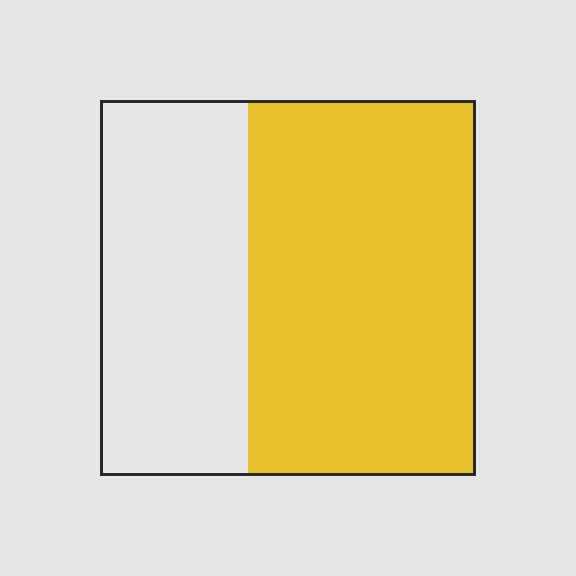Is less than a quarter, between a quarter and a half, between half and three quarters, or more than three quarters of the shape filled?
Between half and three quarters.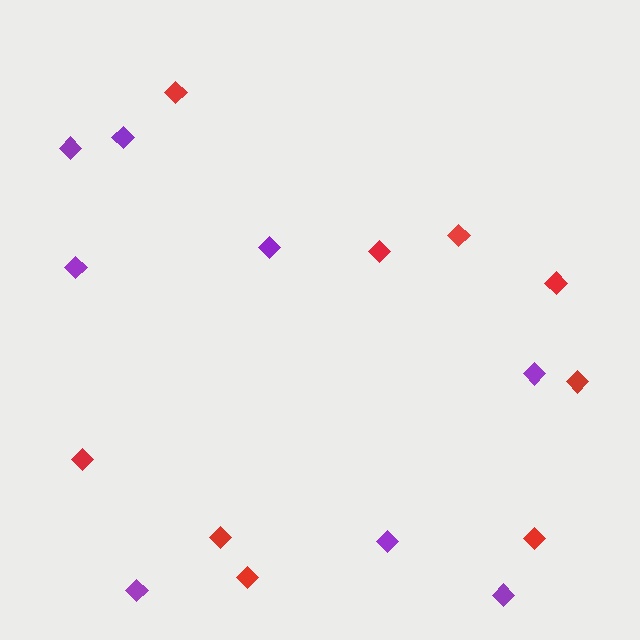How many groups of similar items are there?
There are 2 groups: one group of red diamonds (9) and one group of purple diamonds (8).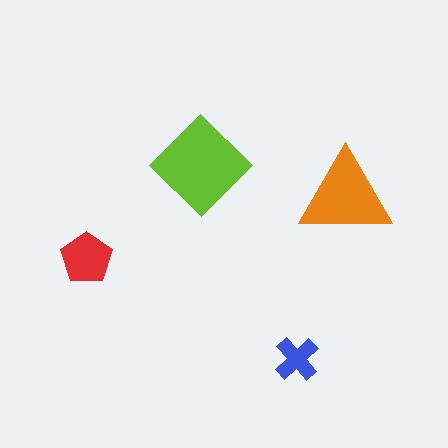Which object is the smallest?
The blue cross.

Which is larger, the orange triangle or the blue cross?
The orange triangle.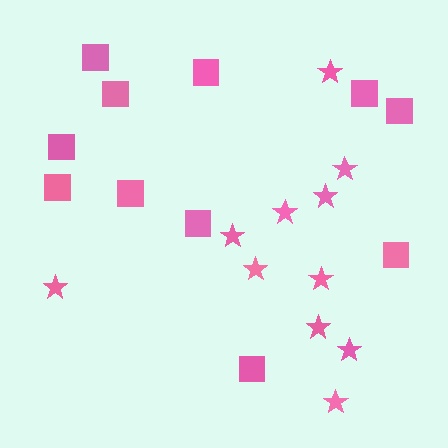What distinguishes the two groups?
There are 2 groups: one group of squares (11) and one group of stars (11).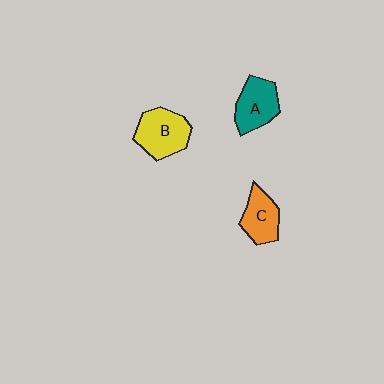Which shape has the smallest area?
Shape C (orange).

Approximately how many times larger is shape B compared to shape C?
Approximately 1.3 times.